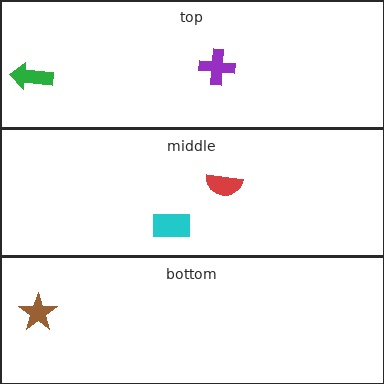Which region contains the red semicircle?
The middle region.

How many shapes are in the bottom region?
1.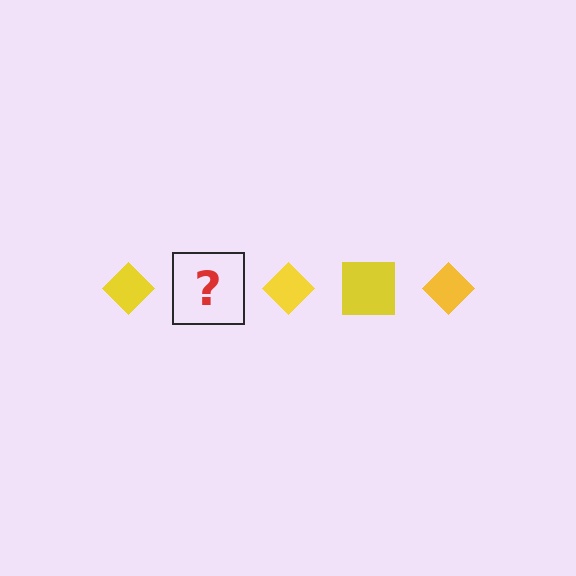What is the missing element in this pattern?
The missing element is a yellow square.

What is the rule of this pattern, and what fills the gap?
The rule is that the pattern cycles through diamond, square shapes in yellow. The gap should be filled with a yellow square.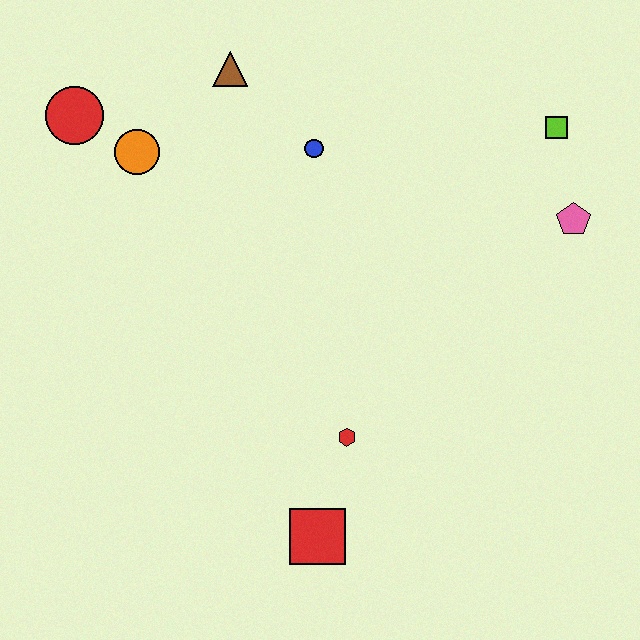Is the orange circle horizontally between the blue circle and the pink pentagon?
No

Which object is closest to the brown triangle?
The blue circle is closest to the brown triangle.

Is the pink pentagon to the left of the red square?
No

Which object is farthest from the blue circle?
The red square is farthest from the blue circle.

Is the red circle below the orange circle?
No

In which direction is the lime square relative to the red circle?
The lime square is to the right of the red circle.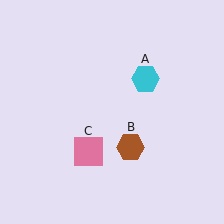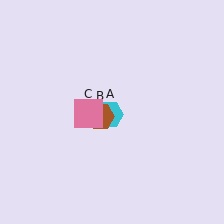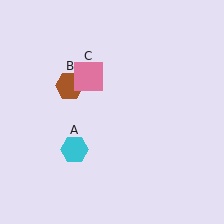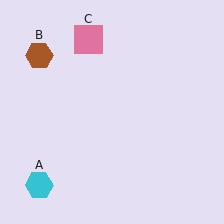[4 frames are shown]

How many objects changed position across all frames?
3 objects changed position: cyan hexagon (object A), brown hexagon (object B), pink square (object C).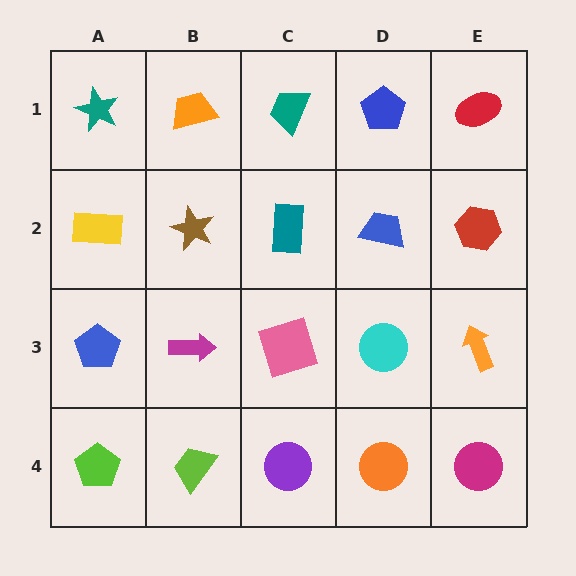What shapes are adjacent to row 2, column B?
An orange trapezoid (row 1, column B), a magenta arrow (row 3, column B), a yellow rectangle (row 2, column A), a teal rectangle (row 2, column C).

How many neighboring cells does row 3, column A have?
3.